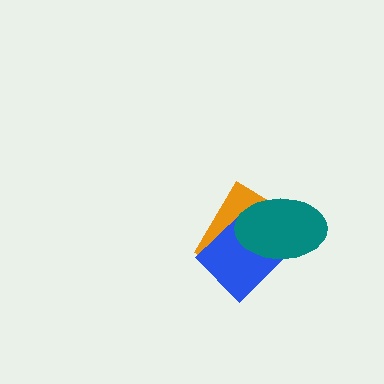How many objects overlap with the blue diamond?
2 objects overlap with the blue diamond.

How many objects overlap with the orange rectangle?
2 objects overlap with the orange rectangle.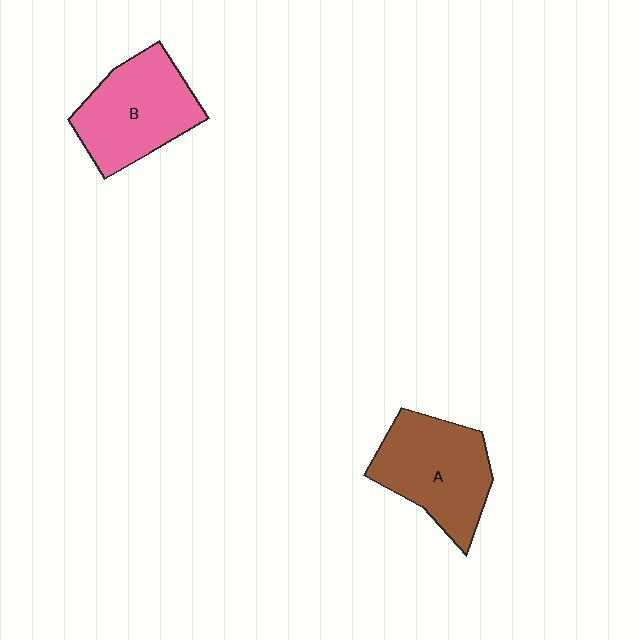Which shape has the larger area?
Shape A (brown).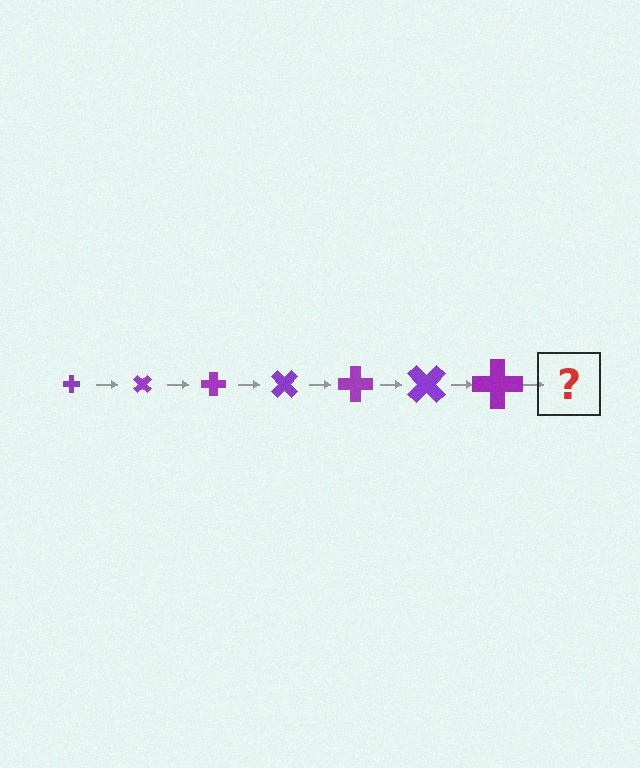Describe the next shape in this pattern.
It should be a cross, larger than the previous one and rotated 315 degrees from the start.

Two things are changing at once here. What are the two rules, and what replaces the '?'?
The two rules are that the cross grows larger each step and it rotates 45 degrees each step. The '?' should be a cross, larger than the previous one and rotated 315 degrees from the start.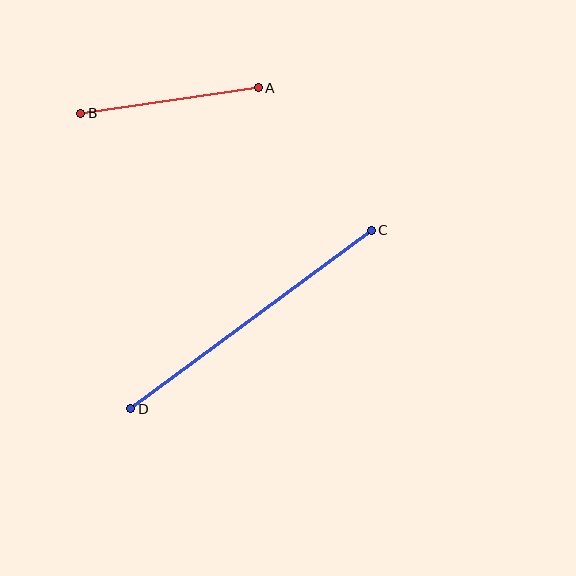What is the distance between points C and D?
The distance is approximately 300 pixels.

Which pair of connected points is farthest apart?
Points C and D are farthest apart.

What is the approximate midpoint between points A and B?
The midpoint is at approximately (170, 101) pixels.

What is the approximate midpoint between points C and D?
The midpoint is at approximately (251, 320) pixels.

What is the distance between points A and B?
The distance is approximately 179 pixels.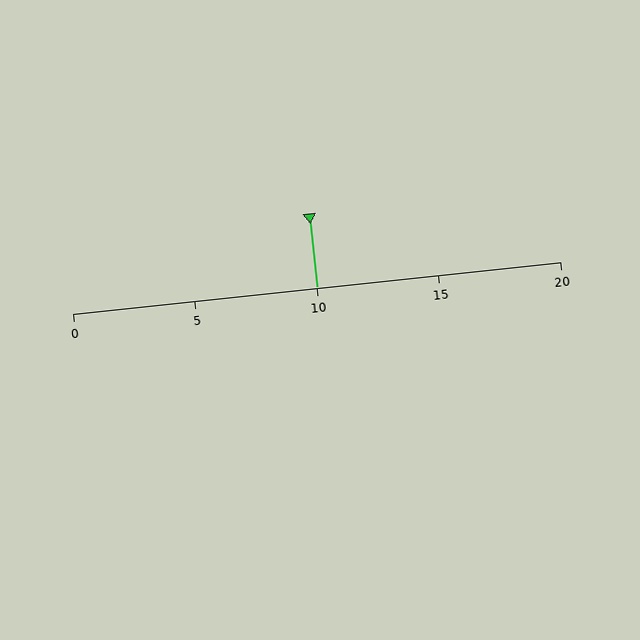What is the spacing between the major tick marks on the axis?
The major ticks are spaced 5 apart.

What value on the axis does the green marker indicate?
The marker indicates approximately 10.